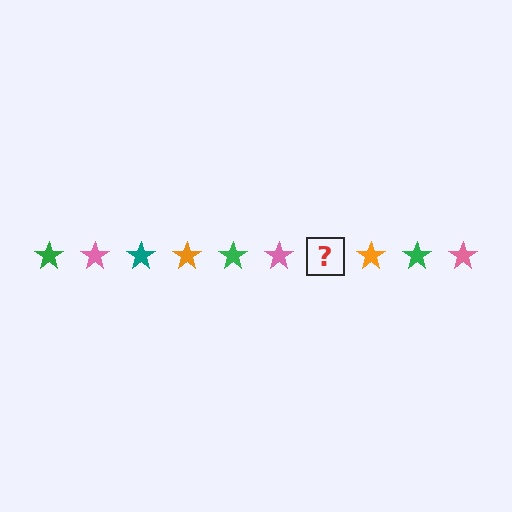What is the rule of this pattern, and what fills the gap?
The rule is that the pattern cycles through green, pink, teal, orange stars. The gap should be filled with a teal star.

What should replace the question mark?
The question mark should be replaced with a teal star.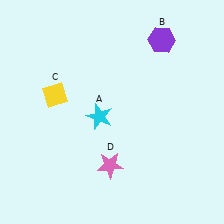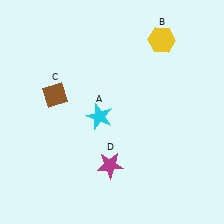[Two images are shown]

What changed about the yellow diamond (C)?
In Image 1, C is yellow. In Image 2, it changed to brown.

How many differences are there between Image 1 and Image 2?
There are 3 differences between the two images.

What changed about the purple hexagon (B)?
In Image 1, B is purple. In Image 2, it changed to yellow.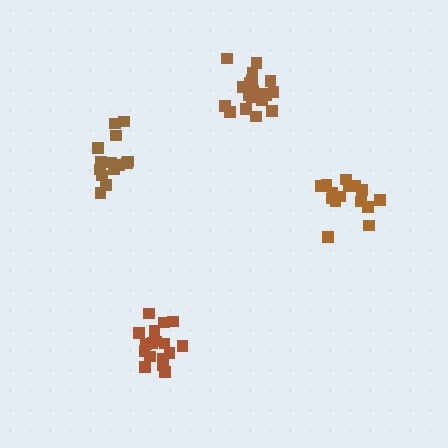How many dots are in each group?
Group 1: 17 dots, Group 2: 15 dots, Group 3: 19 dots, Group 4: 15 dots (66 total).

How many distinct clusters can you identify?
There are 4 distinct clusters.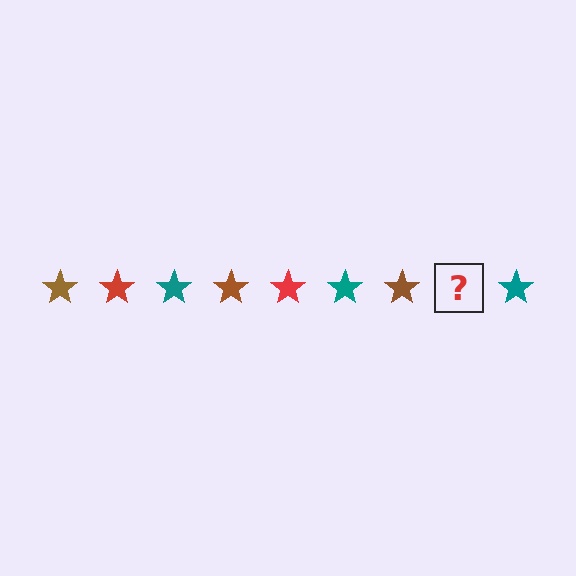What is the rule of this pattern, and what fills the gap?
The rule is that the pattern cycles through brown, red, teal stars. The gap should be filled with a red star.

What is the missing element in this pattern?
The missing element is a red star.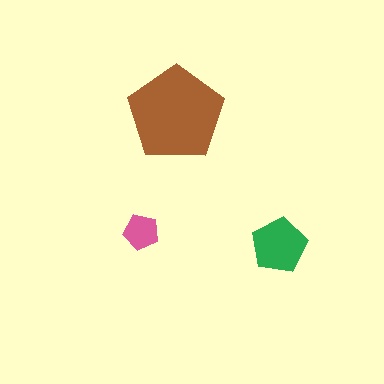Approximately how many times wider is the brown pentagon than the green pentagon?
About 1.5 times wider.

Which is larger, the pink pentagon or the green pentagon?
The green one.